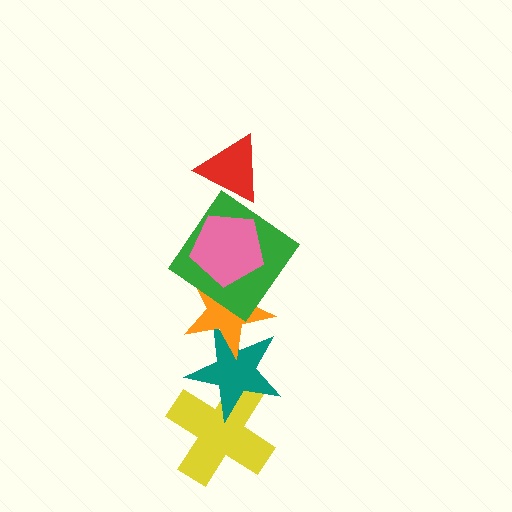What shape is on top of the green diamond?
The pink pentagon is on top of the green diamond.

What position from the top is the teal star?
The teal star is 5th from the top.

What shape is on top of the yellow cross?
The teal star is on top of the yellow cross.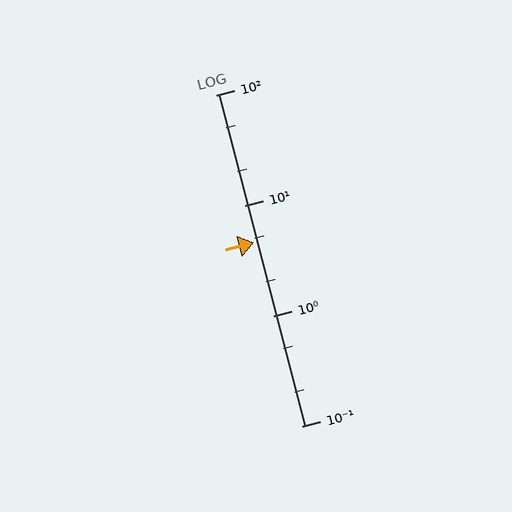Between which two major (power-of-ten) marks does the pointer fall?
The pointer is between 1 and 10.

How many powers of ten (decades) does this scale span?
The scale spans 3 decades, from 0.1 to 100.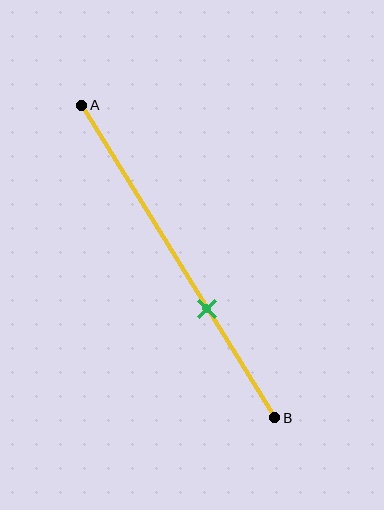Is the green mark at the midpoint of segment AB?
No, the mark is at about 65% from A, not at the 50% midpoint.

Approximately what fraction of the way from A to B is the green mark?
The green mark is approximately 65% of the way from A to B.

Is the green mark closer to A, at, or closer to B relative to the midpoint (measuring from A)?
The green mark is closer to point B than the midpoint of segment AB.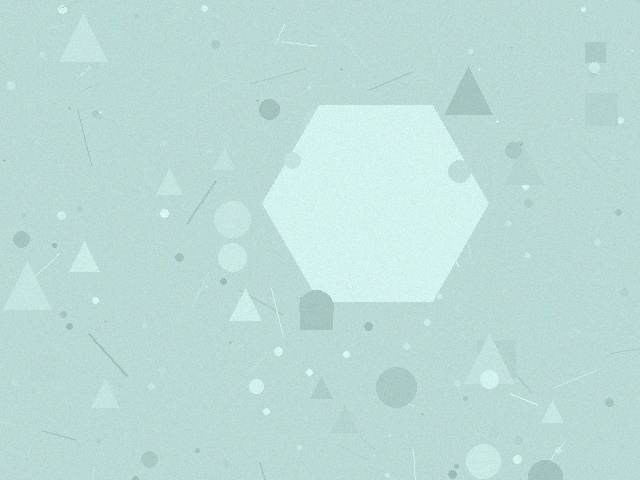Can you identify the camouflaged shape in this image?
The camouflaged shape is a hexagon.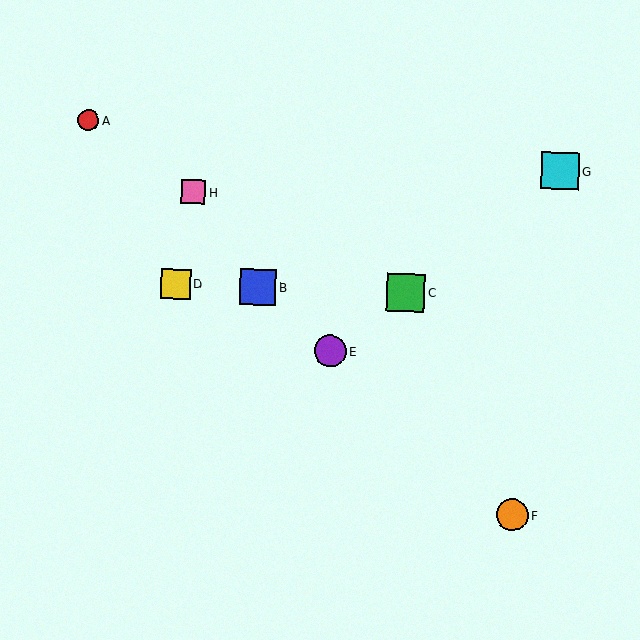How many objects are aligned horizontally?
3 objects (B, C, D) are aligned horizontally.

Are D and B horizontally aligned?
Yes, both are at y≈284.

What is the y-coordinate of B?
Object B is at y≈287.